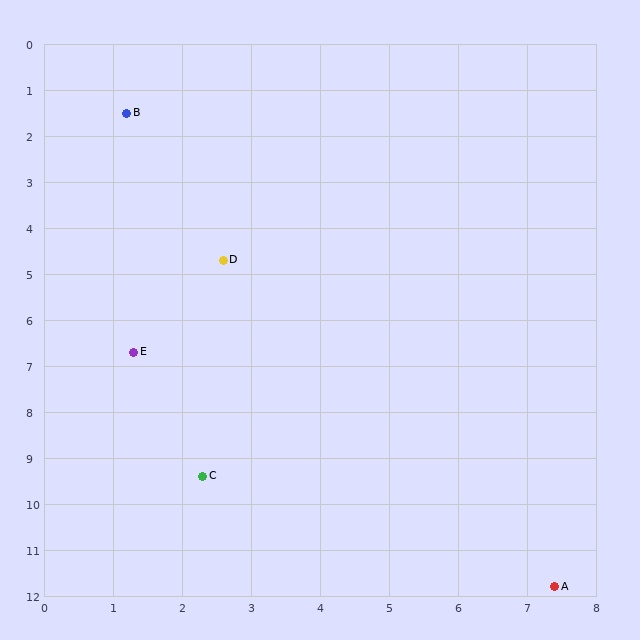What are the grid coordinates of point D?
Point D is at approximately (2.6, 4.7).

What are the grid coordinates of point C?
Point C is at approximately (2.3, 9.4).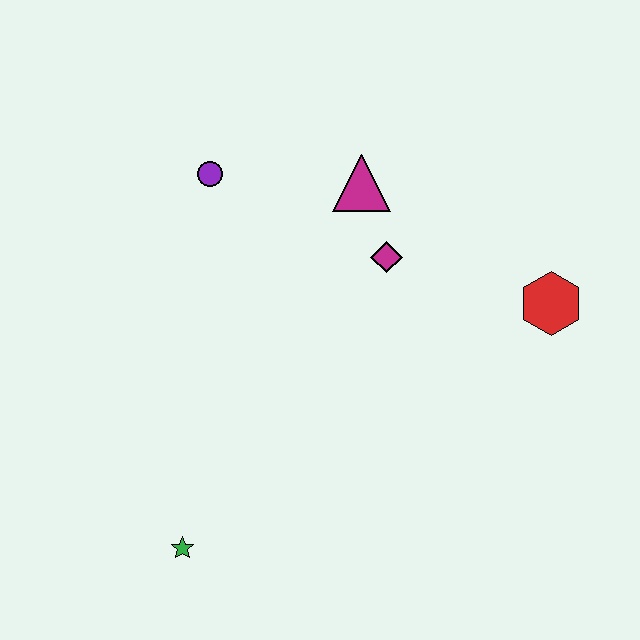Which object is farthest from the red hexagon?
The green star is farthest from the red hexagon.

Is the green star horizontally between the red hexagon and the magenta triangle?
No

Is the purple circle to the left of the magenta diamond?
Yes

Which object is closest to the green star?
The magenta diamond is closest to the green star.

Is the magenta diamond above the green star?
Yes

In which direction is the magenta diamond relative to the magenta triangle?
The magenta diamond is below the magenta triangle.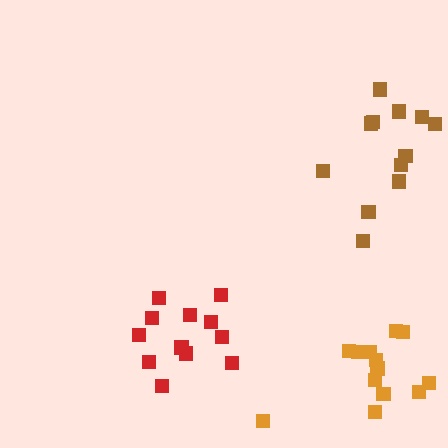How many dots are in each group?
Group 1: 12 dots, Group 2: 13 dots, Group 3: 12 dots (37 total).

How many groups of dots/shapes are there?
There are 3 groups.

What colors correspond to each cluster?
The clusters are colored: red, orange, brown.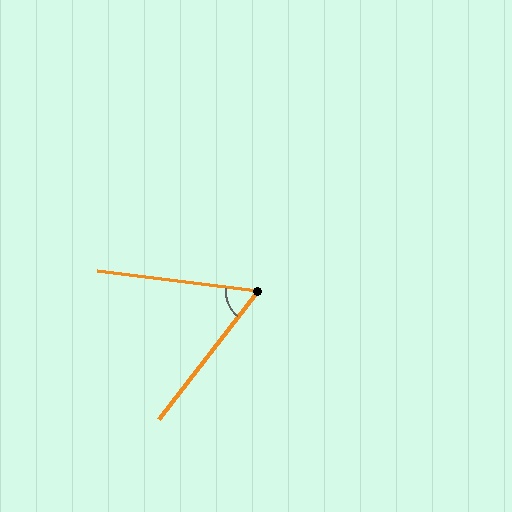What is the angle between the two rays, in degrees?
Approximately 60 degrees.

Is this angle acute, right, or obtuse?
It is acute.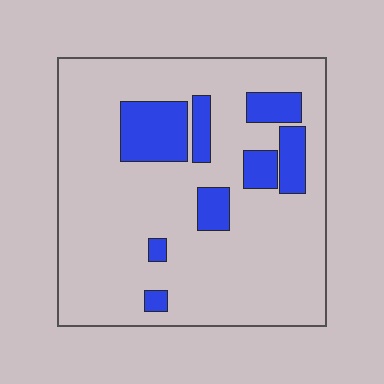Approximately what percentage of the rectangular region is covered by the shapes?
Approximately 20%.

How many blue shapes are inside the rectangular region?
8.